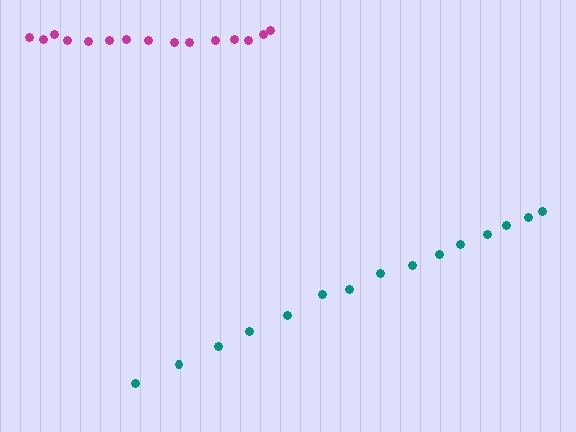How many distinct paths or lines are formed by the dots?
There are 2 distinct paths.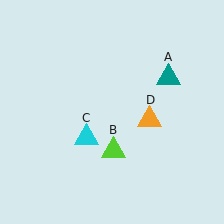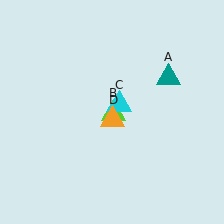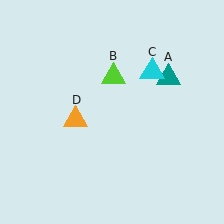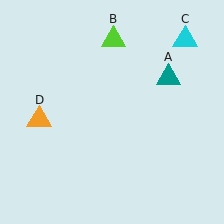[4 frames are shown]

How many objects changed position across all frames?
3 objects changed position: lime triangle (object B), cyan triangle (object C), orange triangle (object D).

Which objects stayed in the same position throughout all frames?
Teal triangle (object A) remained stationary.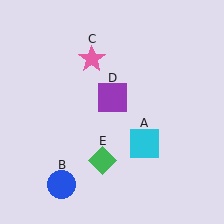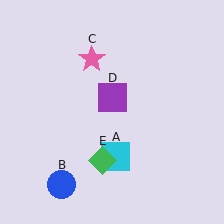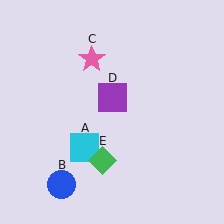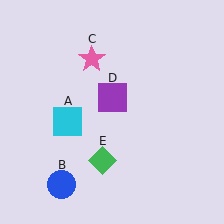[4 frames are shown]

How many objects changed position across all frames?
1 object changed position: cyan square (object A).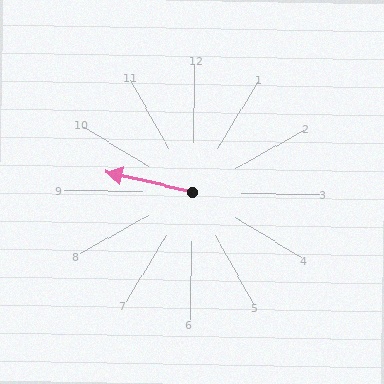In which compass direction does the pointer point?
West.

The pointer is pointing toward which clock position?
Roughly 9 o'clock.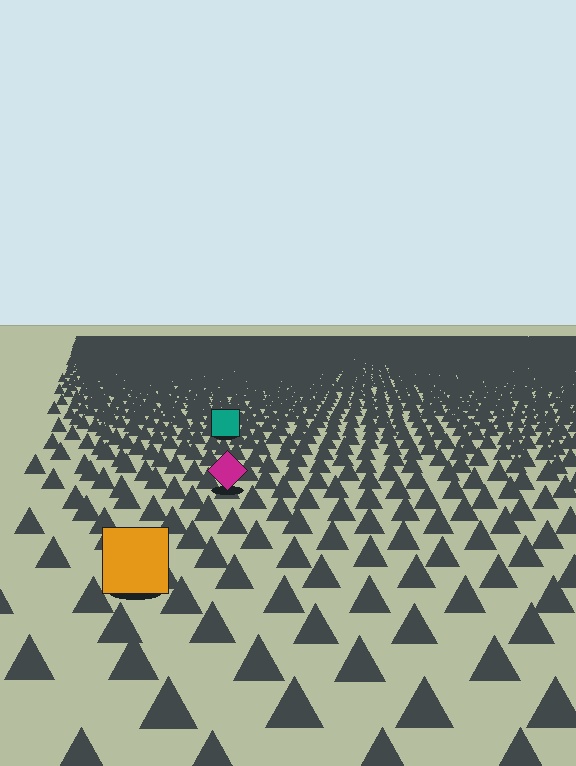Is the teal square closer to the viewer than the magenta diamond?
No. The magenta diamond is closer — you can tell from the texture gradient: the ground texture is coarser near it.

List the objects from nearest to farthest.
From nearest to farthest: the orange square, the magenta diamond, the teal square.